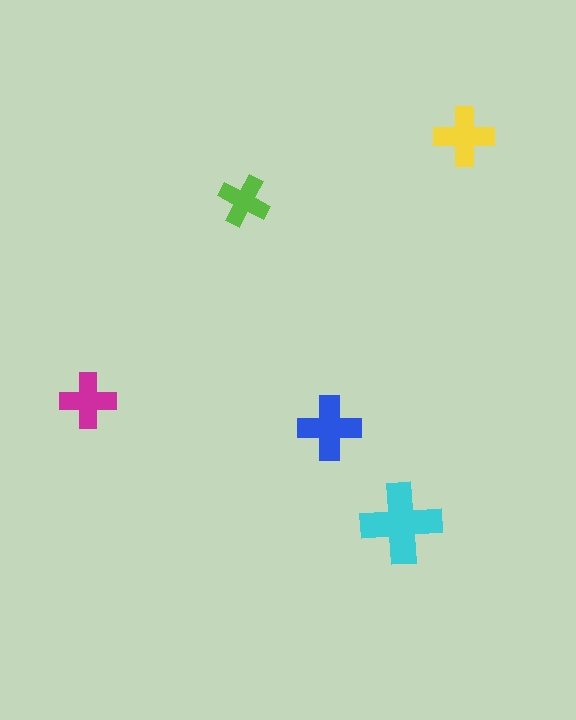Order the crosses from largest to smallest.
the cyan one, the blue one, the yellow one, the magenta one, the lime one.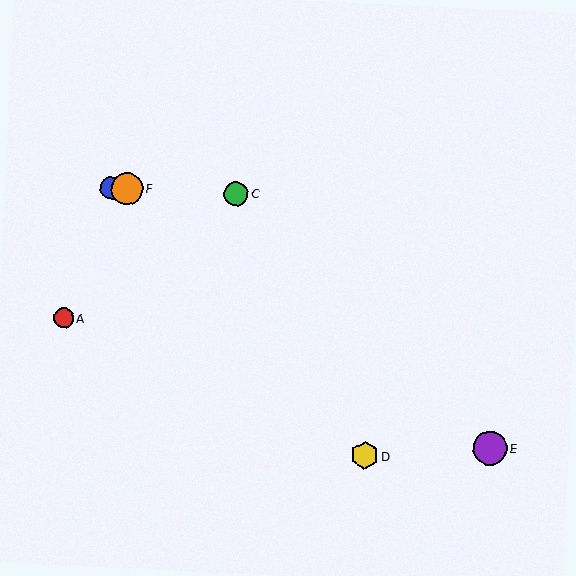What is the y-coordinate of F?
Object F is at y≈189.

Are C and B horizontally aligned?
Yes, both are at y≈194.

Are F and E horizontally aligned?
No, F is at y≈189 and E is at y≈448.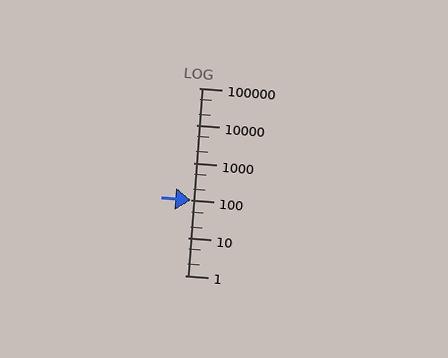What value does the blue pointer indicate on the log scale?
The pointer indicates approximately 100.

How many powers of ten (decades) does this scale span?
The scale spans 5 decades, from 1 to 100000.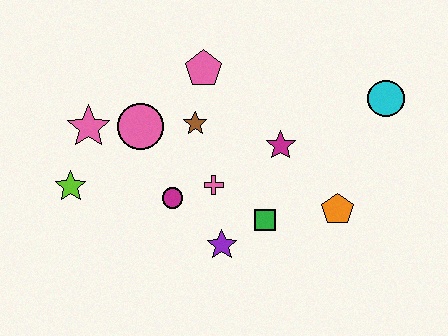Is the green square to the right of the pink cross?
Yes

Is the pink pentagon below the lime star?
No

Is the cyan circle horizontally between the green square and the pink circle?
No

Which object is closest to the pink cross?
The magenta circle is closest to the pink cross.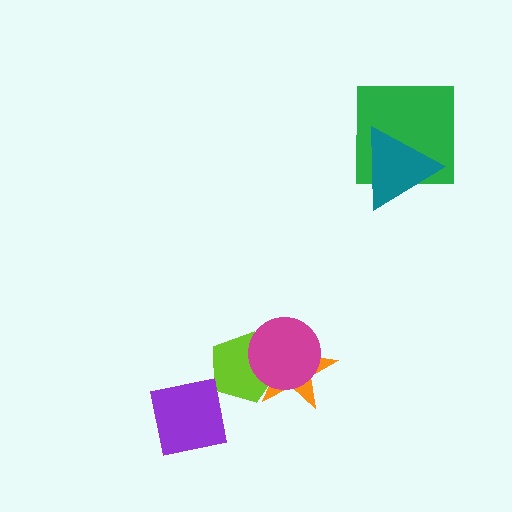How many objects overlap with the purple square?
0 objects overlap with the purple square.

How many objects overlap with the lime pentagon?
2 objects overlap with the lime pentagon.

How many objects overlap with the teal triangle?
1 object overlaps with the teal triangle.